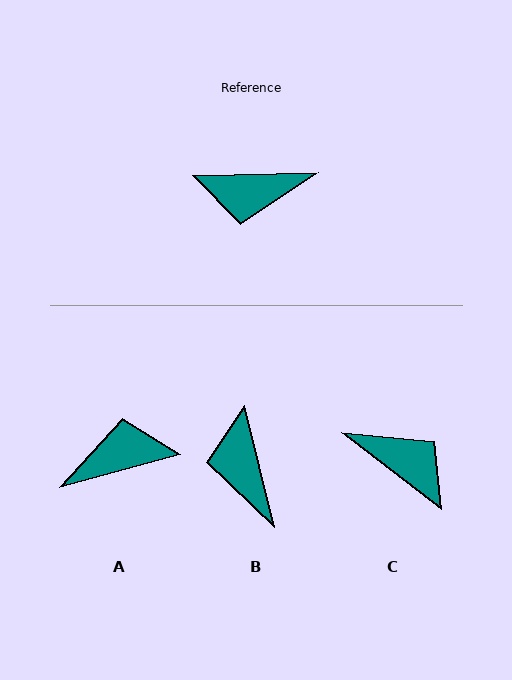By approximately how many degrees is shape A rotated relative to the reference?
Approximately 166 degrees clockwise.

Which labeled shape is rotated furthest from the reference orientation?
A, about 166 degrees away.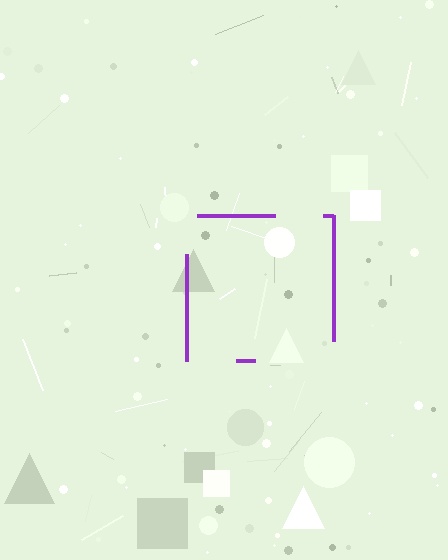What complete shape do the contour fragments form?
The contour fragments form a square.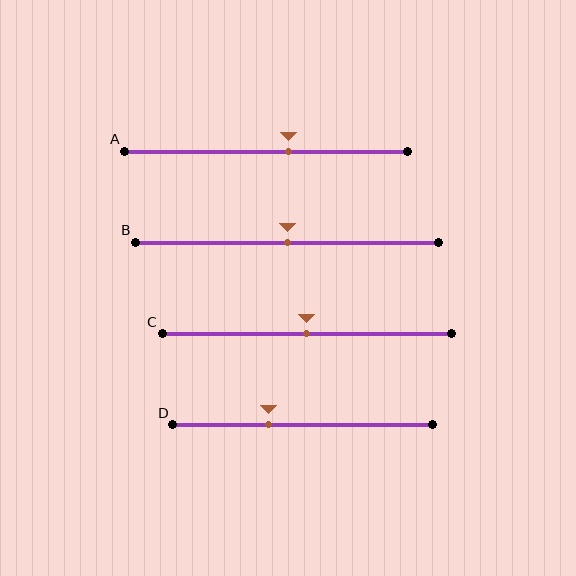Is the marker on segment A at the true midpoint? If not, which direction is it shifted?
No, the marker on segment A is shifted to the right by about 8% of the segment length.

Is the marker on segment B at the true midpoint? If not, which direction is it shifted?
Yes, the marker on segment B is at the true midpoint.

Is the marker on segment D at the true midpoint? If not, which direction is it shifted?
No, the marker on segment D is shifted to the left by about 13% of the segment length.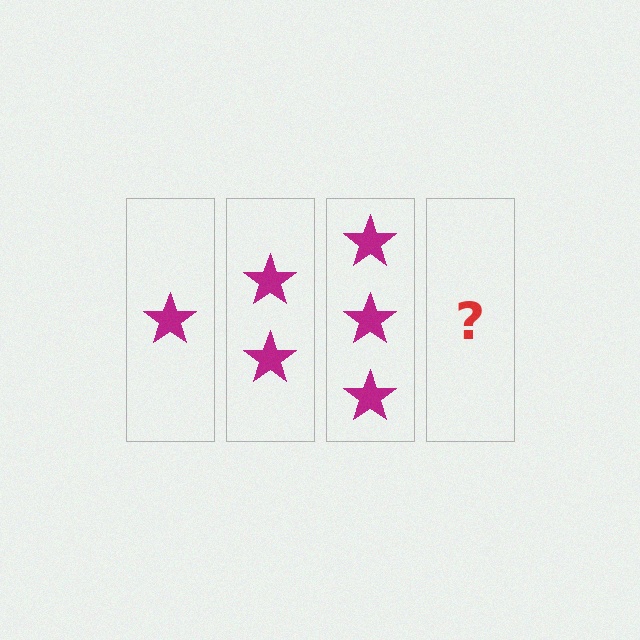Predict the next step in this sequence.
The next step is 4 stars.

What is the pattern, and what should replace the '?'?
The pattern is that each step adds one more star. The '?' should be 4 stars.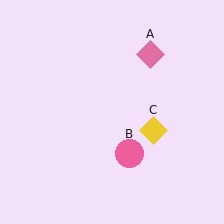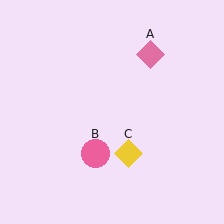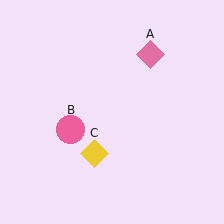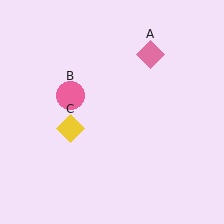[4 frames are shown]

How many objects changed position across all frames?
2 objects changed position: pink circle (object B), yellow diamond (object C).